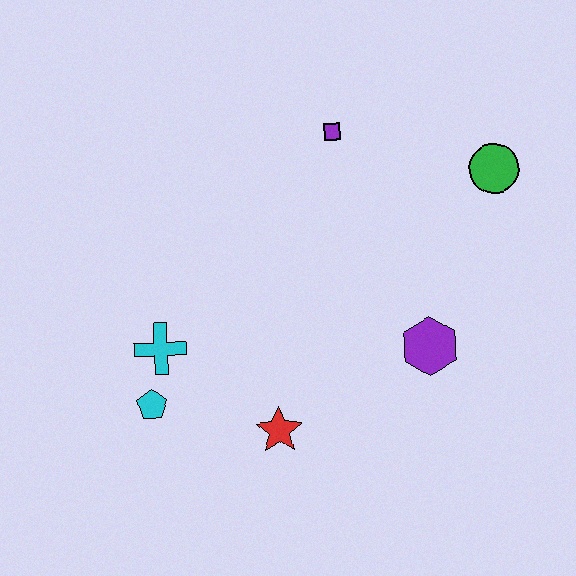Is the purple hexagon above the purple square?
No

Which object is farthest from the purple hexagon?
The cyan pentagon is farthest from the purple hexagon.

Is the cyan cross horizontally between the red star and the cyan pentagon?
Yes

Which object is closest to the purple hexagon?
The red star is closest to the purple hexagon.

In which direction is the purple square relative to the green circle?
The purple square is to the left of the green circle.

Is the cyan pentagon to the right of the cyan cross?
No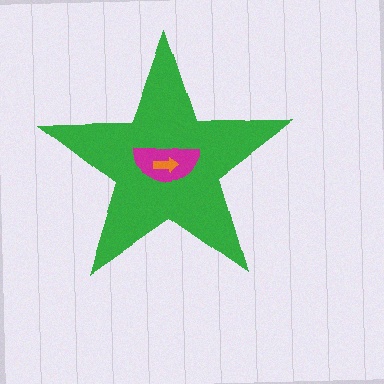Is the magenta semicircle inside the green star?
Yes.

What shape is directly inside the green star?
The magenta semicircle.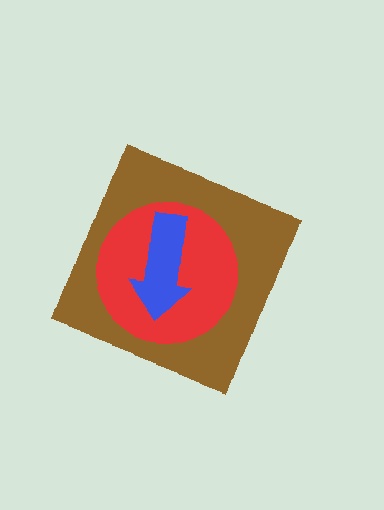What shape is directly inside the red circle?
The blue arrow.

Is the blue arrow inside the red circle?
Yes.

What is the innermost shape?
The blue arrow.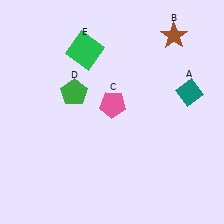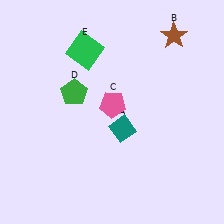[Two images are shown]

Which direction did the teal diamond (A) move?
The teal diamond (A) moved left.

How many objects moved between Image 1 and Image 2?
1 object moved between the two images.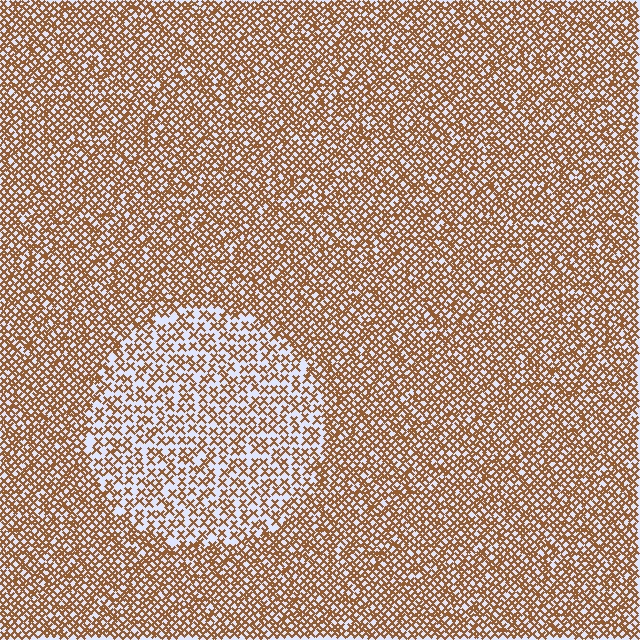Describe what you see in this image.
The image contains small brown elements arranged at two different densities. A circle-shaped region is visible where the elements are less densely packed than the surrounding area.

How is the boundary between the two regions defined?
The boundary is defined by a change in element density (approximately 1.8x ratio). All elements are the same color, size, and shape.